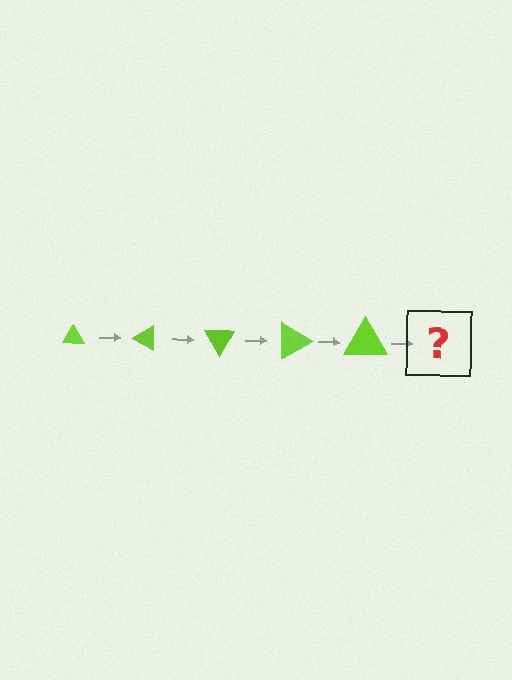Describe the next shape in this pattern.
It should be a triangle, larger than the previous one and rotated 150 degrees from the start.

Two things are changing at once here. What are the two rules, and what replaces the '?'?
The two rules are that the triangle grows larger each step and it rotates 30 degrees each step. The '?' should be a triangle, larger than the previous one and rotated 150 degrees from the start.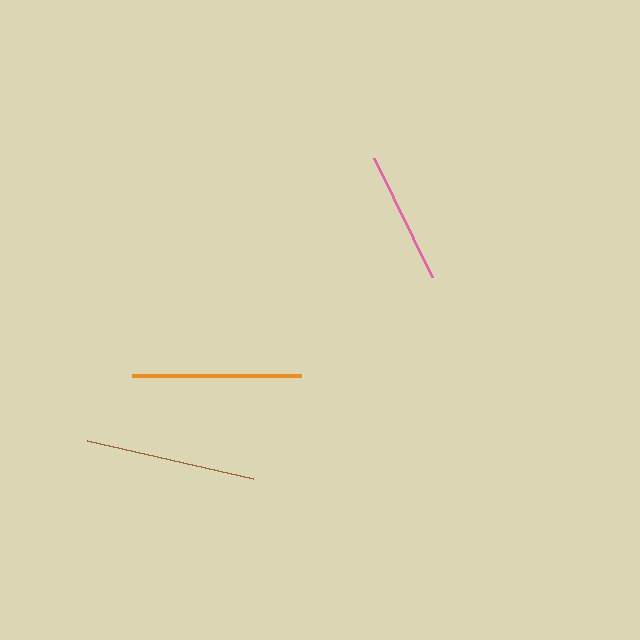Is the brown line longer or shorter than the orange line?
The brown line is longer than the orange line.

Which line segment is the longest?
The brown line is the longest at approximately 170 pixels.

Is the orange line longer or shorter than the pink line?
The orange line is longer than the pink line.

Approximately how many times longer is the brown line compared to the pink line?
The brown line is approximately 1.3 times the length of the pink line.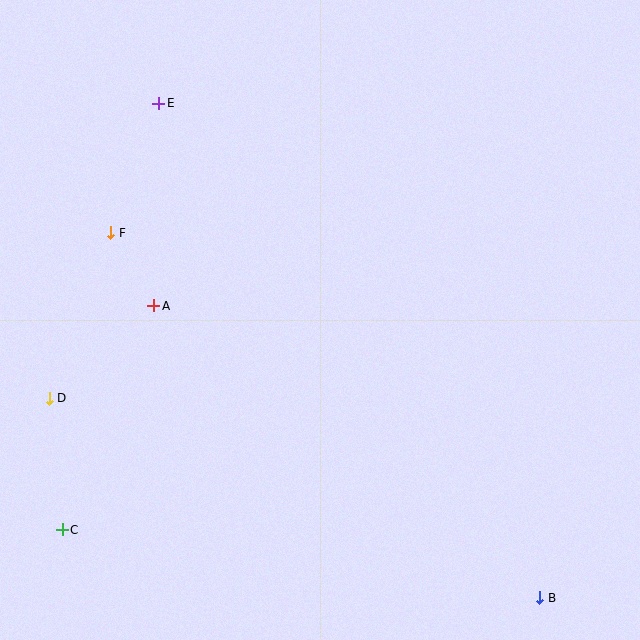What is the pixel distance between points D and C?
The distance between D and C is 132 pixels.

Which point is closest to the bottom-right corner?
Point B is closest to the bottom-right corner.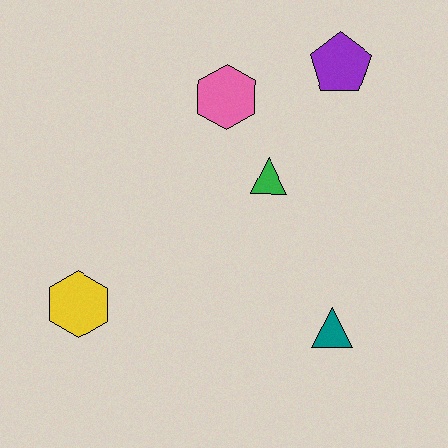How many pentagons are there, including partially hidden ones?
There is 1 pentagon.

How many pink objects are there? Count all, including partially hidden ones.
There is 1 pink object.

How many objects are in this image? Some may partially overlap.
There are 5 objects.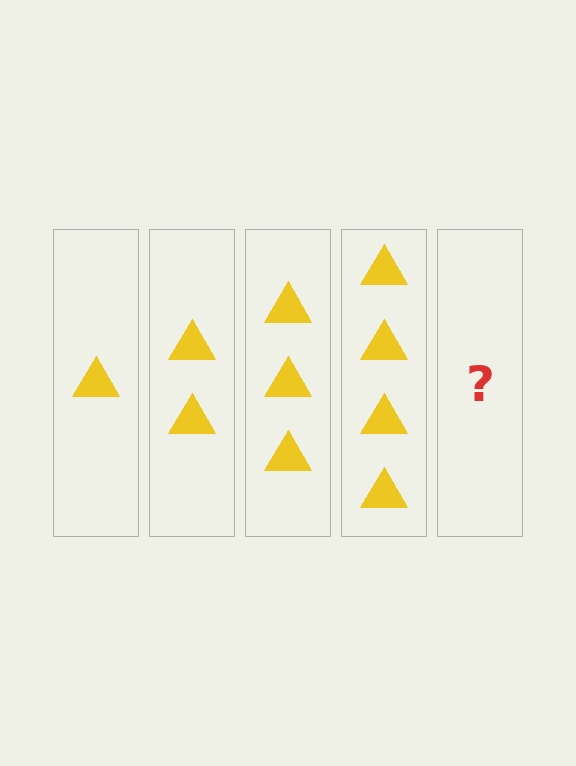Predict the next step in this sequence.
The next step is 5 triangles.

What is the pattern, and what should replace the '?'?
The pattern is that each step adds one more triangle. The '?' should be 5 triangles.